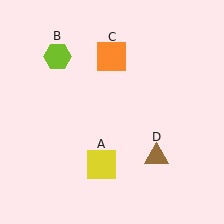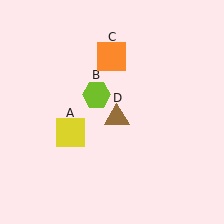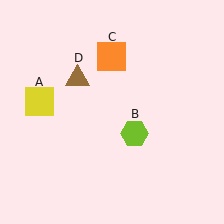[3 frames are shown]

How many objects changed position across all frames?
3 objects changed position: yellow square (object A), lime hexagon (object B), brown triangle (object D).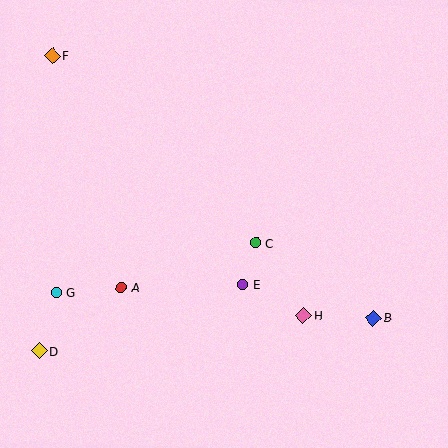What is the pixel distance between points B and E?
The distance between B and E is 135 pixels.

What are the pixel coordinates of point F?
Point F is at (52, 56).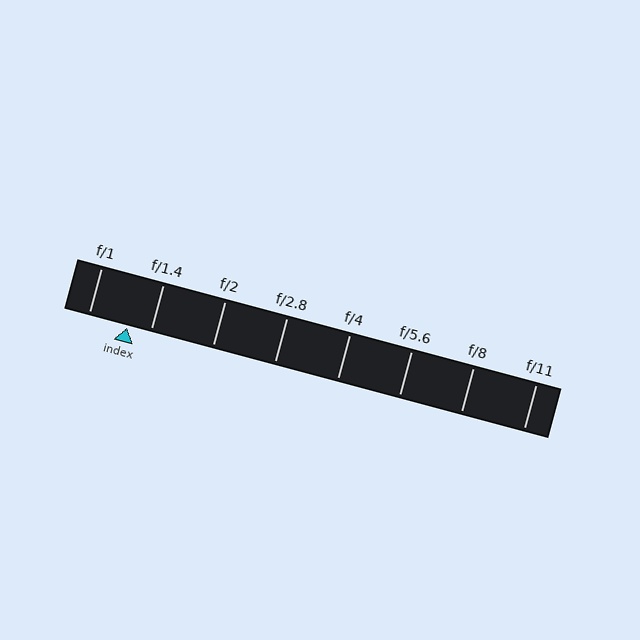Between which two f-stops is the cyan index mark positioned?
The index mark is between f/1 and f/1.4.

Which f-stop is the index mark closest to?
The index mark is closest to f/1.4.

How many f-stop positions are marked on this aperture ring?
There are 8 f-stop positions marked.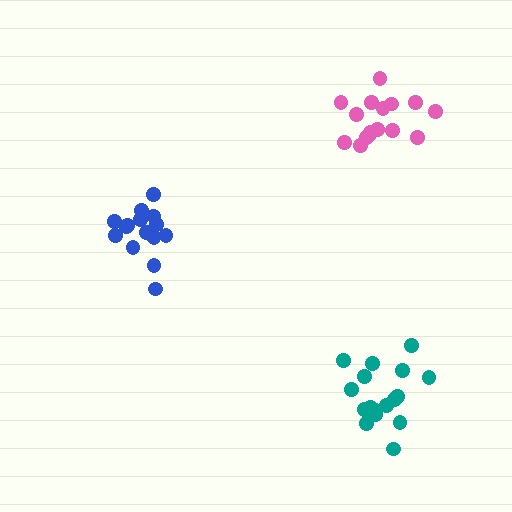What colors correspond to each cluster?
The clusters are colored: pink, teal, blue.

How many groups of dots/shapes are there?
There are 3 groups.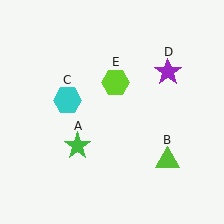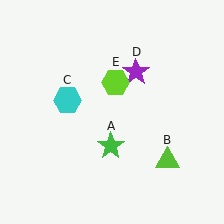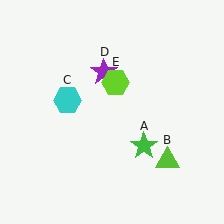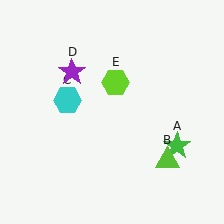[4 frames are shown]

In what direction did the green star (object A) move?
The green star (object A) moved right.